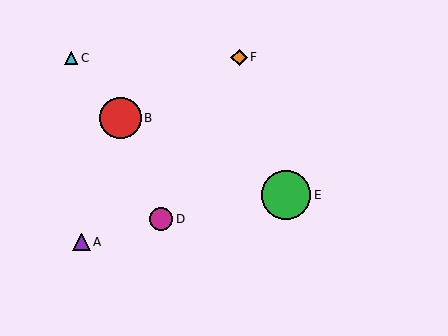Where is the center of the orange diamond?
The center of the orange diamond is at (239, 57).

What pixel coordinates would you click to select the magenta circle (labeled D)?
Click at (161, 219) to select the magenta circle D.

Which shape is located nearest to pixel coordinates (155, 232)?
The magenta circle (labeled D) at (161, 219) is nearest to that location.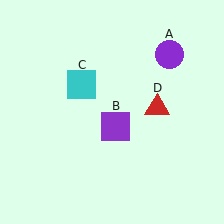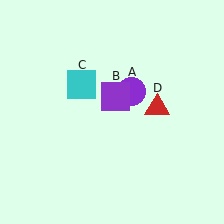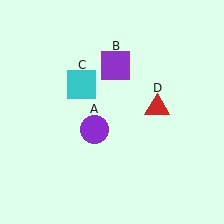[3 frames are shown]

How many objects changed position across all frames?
2 objects changed position: purple circle (object A), purple square (object B).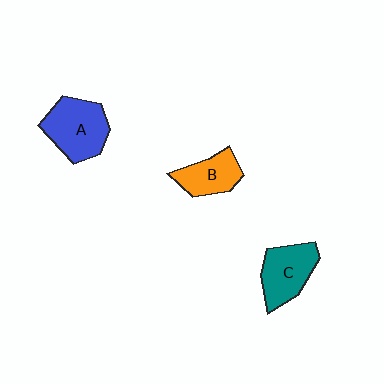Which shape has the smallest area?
Shape B (orange).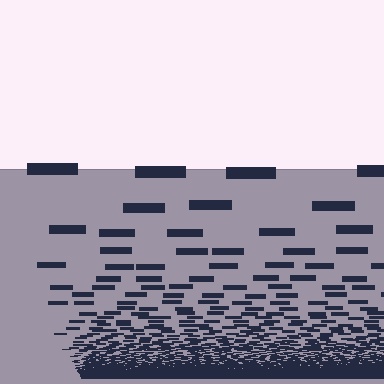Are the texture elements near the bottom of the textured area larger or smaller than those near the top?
Smaller. The gradient is inverted — elements near the bottom are smaller and denser.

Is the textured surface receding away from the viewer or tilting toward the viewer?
The surface appears to tilt toward the viewer. Texture elements get larger and sparser toward the top.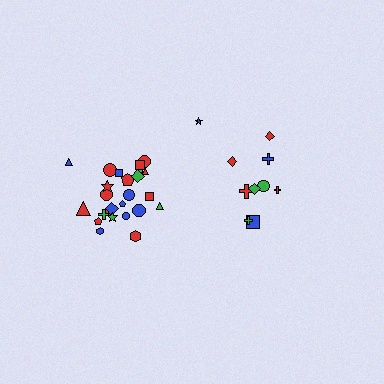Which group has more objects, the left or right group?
The left group.